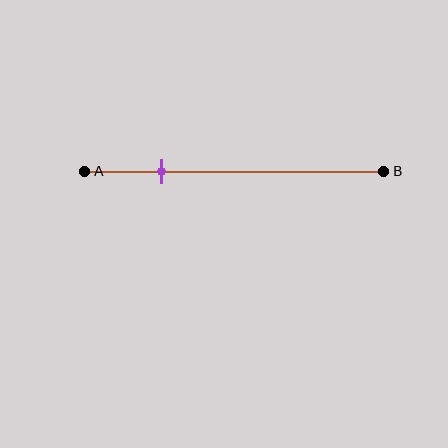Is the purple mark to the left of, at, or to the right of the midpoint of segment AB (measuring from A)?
The purple mark is to the left of the midpoint of segment AB.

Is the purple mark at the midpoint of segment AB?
No, the mark is at about 25% from A, not at the 50% midpoint.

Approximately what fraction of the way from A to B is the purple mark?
The purple mark is approximately 25% of the way from A to B.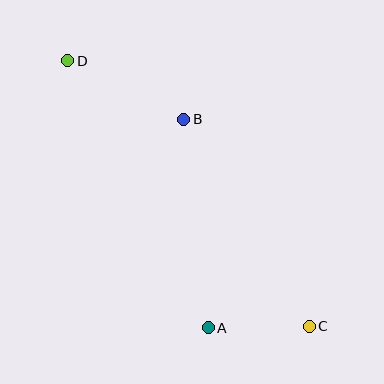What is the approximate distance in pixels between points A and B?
The distance between A and B is approximately 210 pixels.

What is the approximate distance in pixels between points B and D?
The distance between B and D is approximately 130 pixels.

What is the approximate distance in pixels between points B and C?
The distance between B and C is approximately 242 pixels.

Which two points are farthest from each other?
Points C and D are farthest from each other.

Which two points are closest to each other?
Points A and C are closest to each other.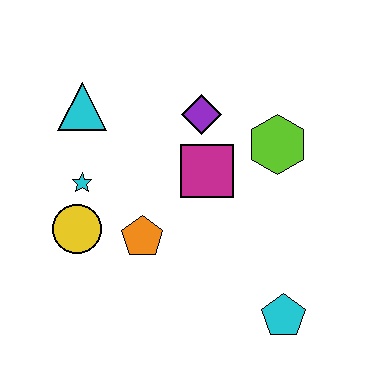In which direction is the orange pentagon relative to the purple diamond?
The orange pentagon is below the purple diamond.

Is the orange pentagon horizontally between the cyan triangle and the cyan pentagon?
Yes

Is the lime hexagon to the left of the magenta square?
No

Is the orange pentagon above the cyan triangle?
No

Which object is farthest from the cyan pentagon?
The cyan triangle is farthest from the cyan pentagon.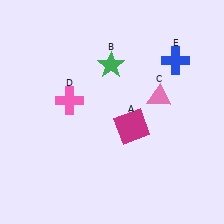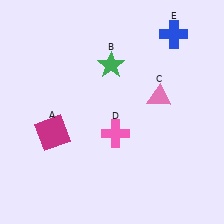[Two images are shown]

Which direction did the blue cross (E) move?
The blue cross (E) moved up.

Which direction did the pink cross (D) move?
The pink cross (D) moved right.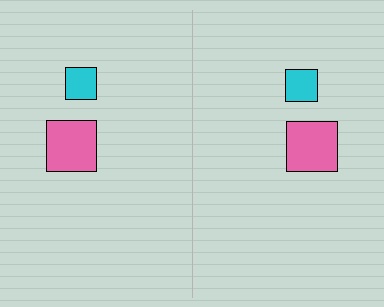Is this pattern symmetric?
Yes, this pattern has bilateral (reflection) symmetry.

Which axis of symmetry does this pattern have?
The pattern has a vertical axis of symmetry running through the center of the image.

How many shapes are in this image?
There are 4 shapes in this image.